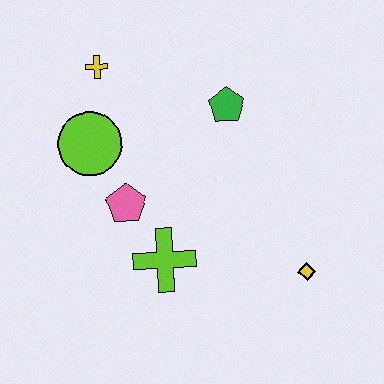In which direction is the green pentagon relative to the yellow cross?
The green pentagon is to the right of the yellow cross.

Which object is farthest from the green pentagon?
The yellow diamond is farthest from the green pentagon.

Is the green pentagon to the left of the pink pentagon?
No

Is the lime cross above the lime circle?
No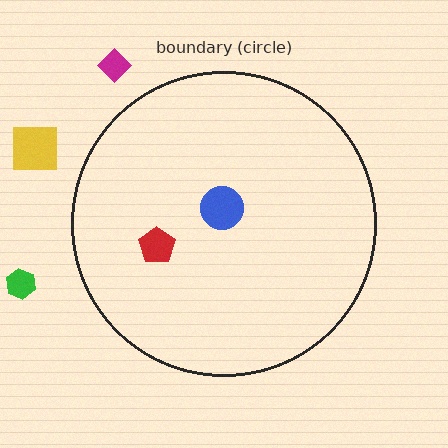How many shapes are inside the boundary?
2 inside, 3 outside.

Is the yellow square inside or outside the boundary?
Outside.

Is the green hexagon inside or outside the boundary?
Outside.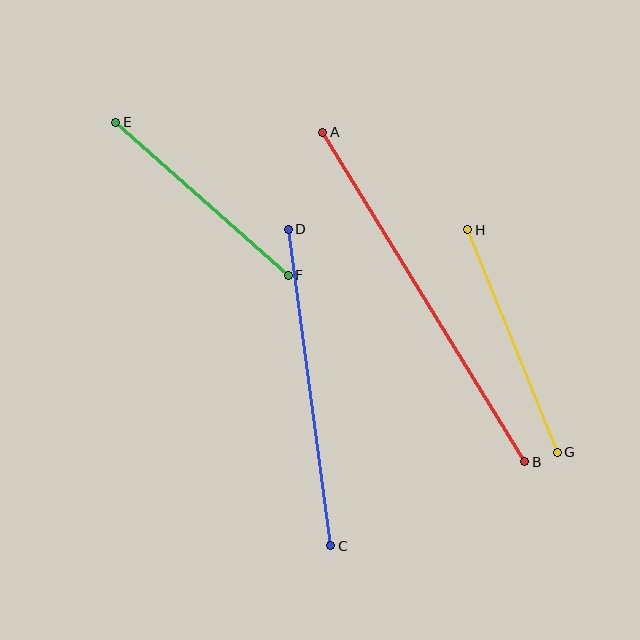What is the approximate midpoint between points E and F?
The midpoint is at approximately (202, 199) pixels.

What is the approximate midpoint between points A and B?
The midpoint is at approximately (424, 297) pixels.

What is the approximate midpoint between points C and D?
The midpoint is at approximately (309, 387) pixels.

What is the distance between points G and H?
The distance is approximately 240 pixels.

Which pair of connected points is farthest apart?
Points A and B are farthest apart.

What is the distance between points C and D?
The distance is approximately 319 pixels.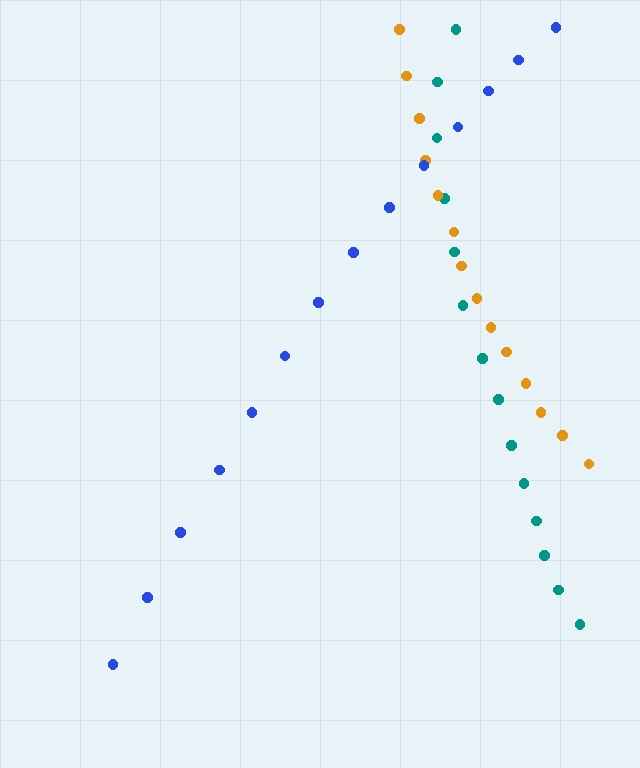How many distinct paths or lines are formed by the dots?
There are 3 distinct paths.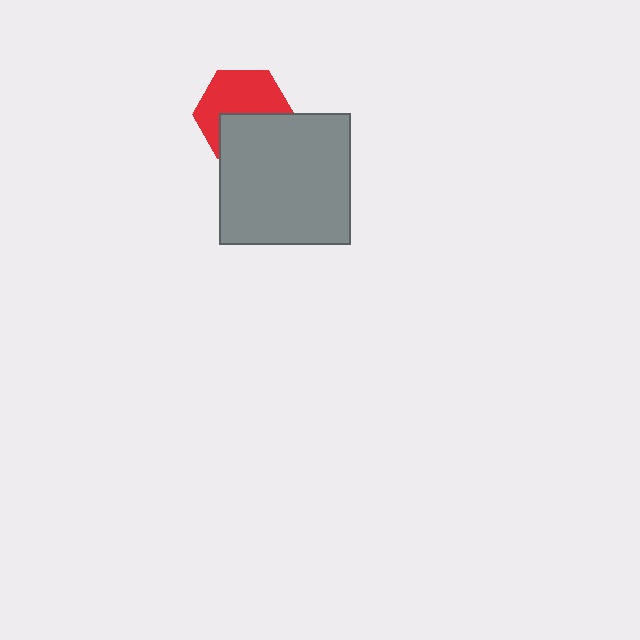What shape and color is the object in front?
The object in front is a gray square.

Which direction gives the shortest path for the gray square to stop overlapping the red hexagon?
Moving down gives the shortest separation.